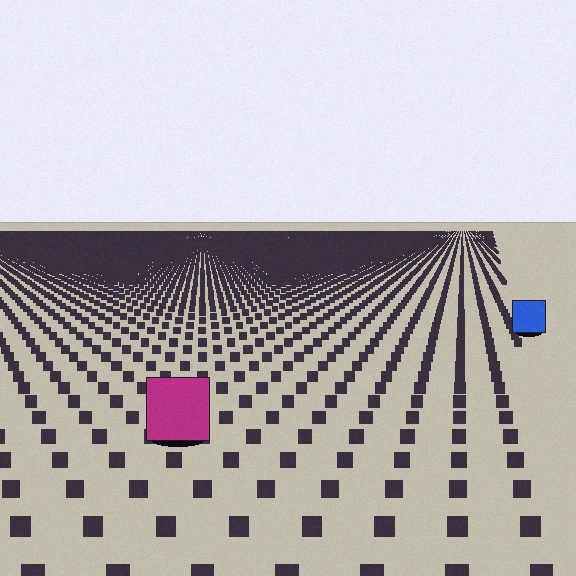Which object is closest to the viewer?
The magenta square is closest. The texture marks near it are larger and more spread out.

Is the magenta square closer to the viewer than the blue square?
Yes. The magenta square is closer — you can tell from the texture gradient: the ground texture is coarser near it.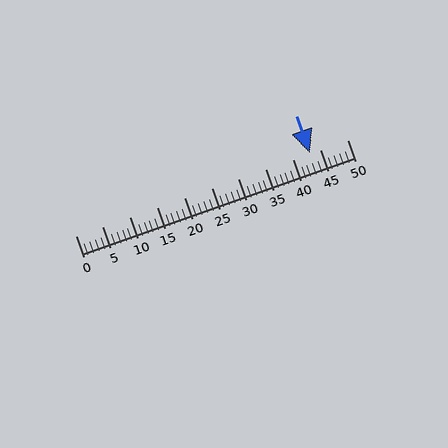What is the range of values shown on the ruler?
The ruler shows values from 0 to 50.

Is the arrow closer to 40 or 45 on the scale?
The arrow is closer to 45.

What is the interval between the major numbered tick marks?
The major tick marks are spaced 5 units apart.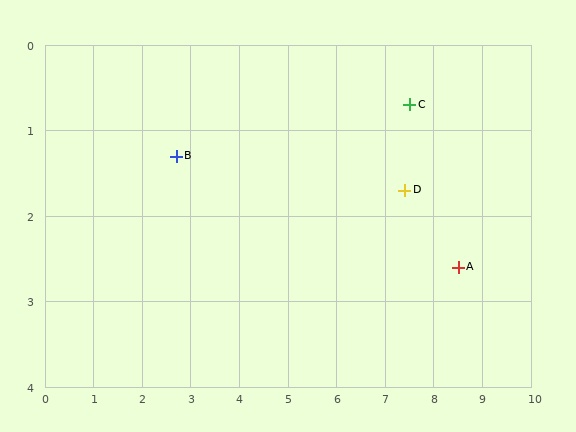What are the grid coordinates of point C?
Point C is at approximately (7.5, 0.7).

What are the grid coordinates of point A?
Point A is at approximately (8.5, 2.6).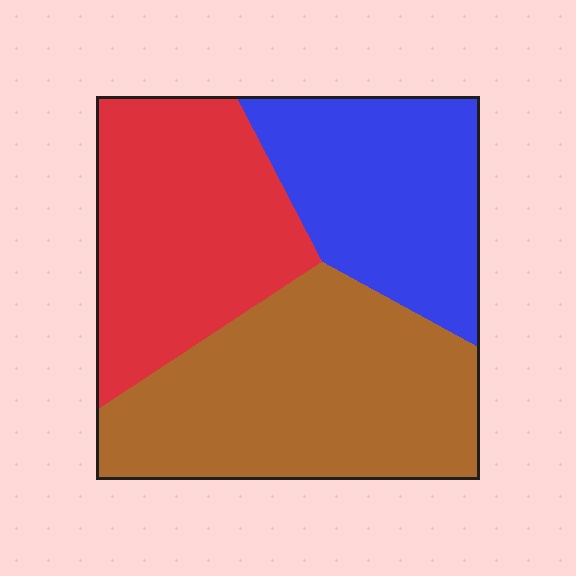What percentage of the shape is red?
Red covers around 30% of the shape.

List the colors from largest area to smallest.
From largest to smallest: brown, red, blue.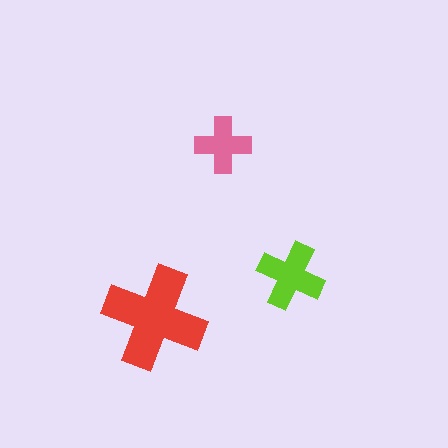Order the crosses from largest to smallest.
the red one, the lime one, the pink one.